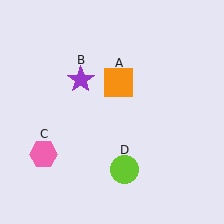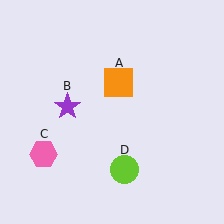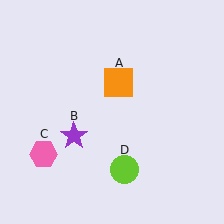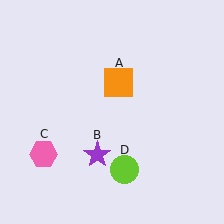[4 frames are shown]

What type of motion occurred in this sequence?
The purple star (object B) rotated counterclockwise around the center of the scene.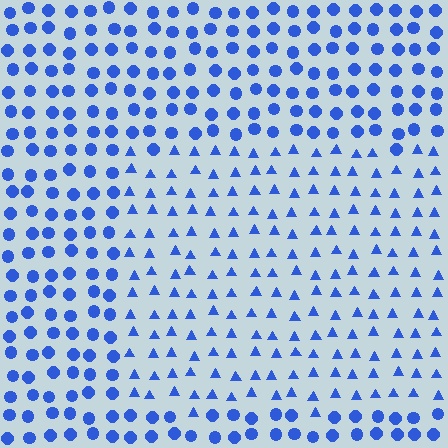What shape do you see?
I see a rectangle.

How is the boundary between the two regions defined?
The boundary is defined by a change in element shape: triangles inside vs. circles outside. All elements share the same color and spacing.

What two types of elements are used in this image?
The image uses triangles inside the rectangle region and circles outside it.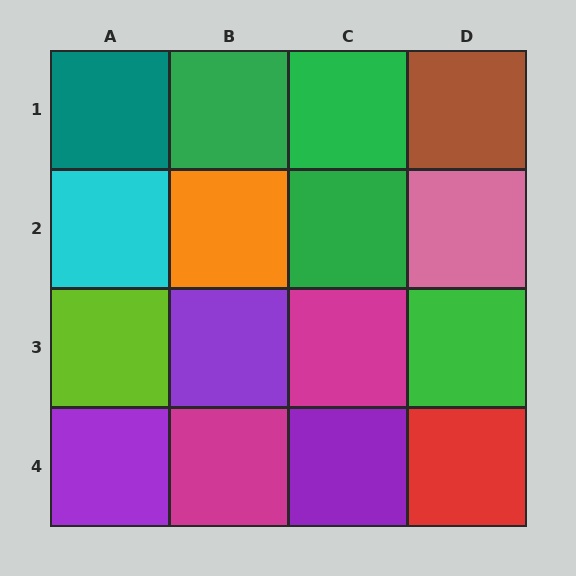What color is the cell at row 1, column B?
Green.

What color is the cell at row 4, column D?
Red.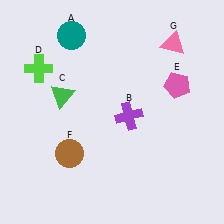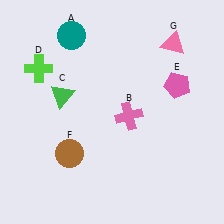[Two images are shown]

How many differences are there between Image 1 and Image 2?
There is 1 difference between the two images.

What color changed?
The cross (B) changed from purple in Image 1 to pink in Image 2.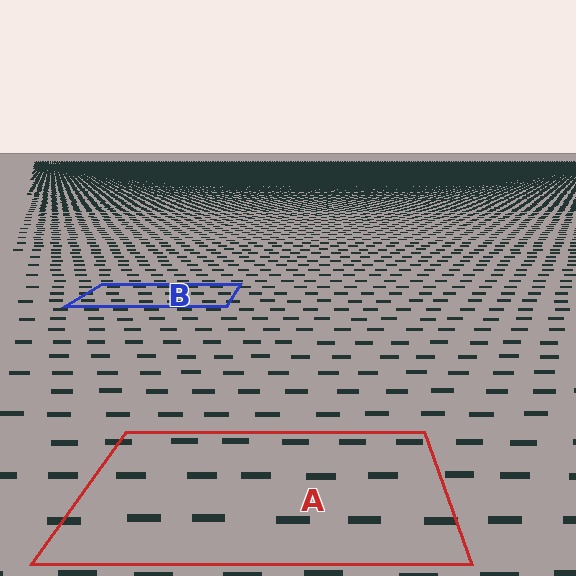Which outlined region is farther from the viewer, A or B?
Region B is farther from the viewer — the texture elements inside it appear smaller and more densely packed.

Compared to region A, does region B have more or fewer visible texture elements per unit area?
Region B has more texture elements per unit area — they are packed more densely because it is farther away.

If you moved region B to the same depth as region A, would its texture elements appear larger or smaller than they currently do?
They would appear larger. At a closer depth, the same texture elements are projected at a bigger on-screen size.